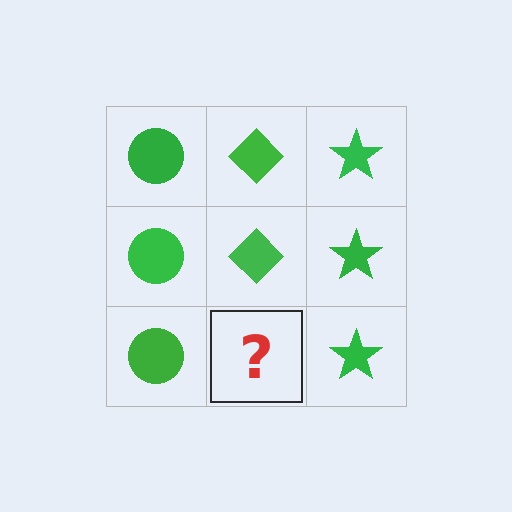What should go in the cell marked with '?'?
The missing cell should contain a green diamond.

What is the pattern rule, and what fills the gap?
The rule is that each column has a consistent shape. The gap should be filled with a green diamond.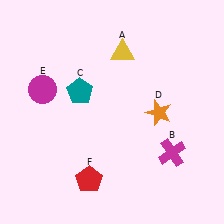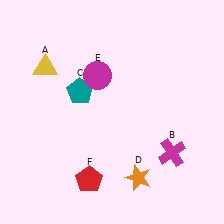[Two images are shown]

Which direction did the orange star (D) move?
The orange star (D) moved down.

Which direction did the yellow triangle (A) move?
The yellow triangle (A) moved left.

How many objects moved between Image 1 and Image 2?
3 objects moved between the two images.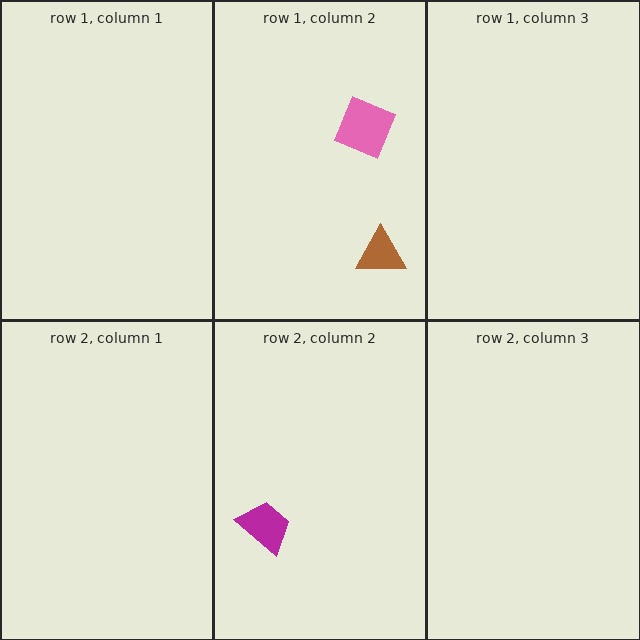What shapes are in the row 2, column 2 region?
The magenta trapezoid.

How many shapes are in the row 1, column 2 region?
2.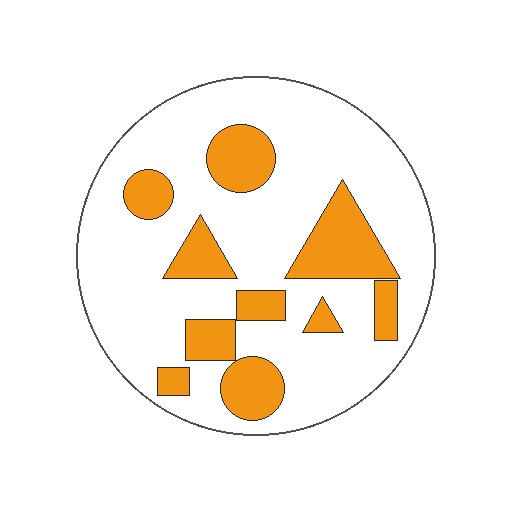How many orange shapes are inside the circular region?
10.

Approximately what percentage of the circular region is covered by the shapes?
Approximately 25%.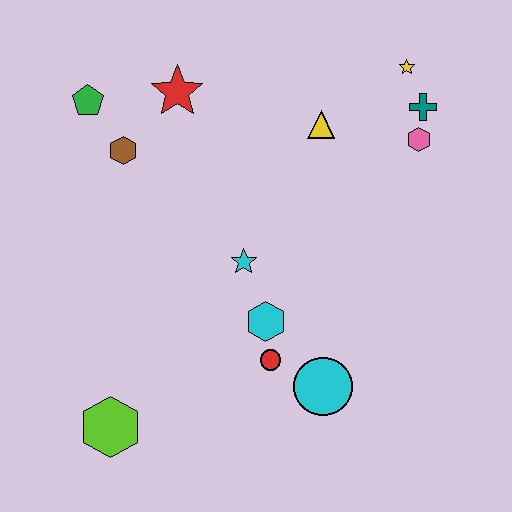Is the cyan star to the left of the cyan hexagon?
Yes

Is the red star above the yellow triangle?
Yes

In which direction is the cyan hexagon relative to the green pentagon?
The cyan hexagon is below the green pentagon.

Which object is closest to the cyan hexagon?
The red circle is closest to the cyan hexagon.